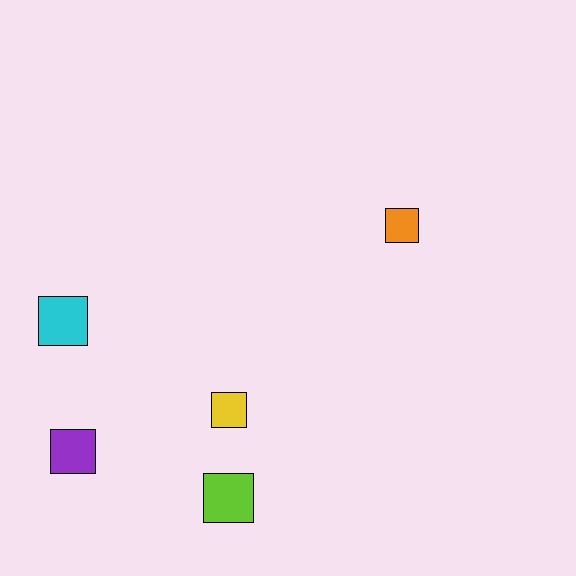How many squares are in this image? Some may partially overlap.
There are 5 squares.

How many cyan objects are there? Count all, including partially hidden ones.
There is 1 cyan object.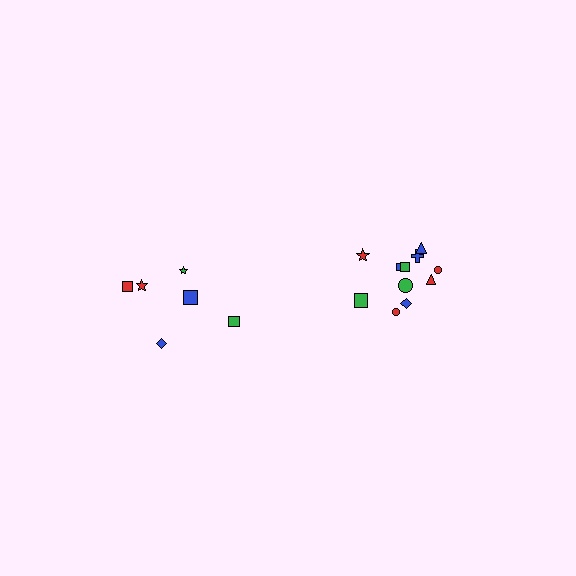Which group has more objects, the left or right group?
The right group.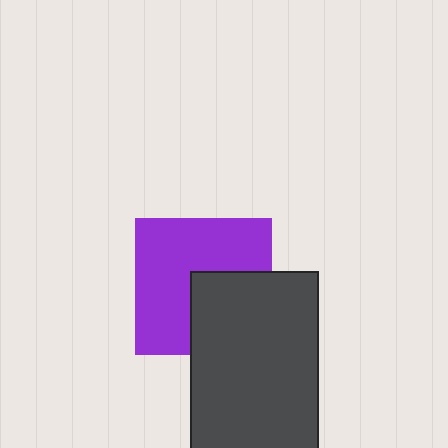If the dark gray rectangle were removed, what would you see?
You would see the complete purple square.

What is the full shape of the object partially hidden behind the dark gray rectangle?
The partially hidden object is a purple square.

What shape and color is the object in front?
The object in front is a dark gray rectangle.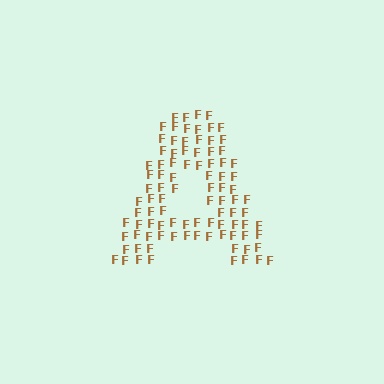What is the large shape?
The large shape is the letter A.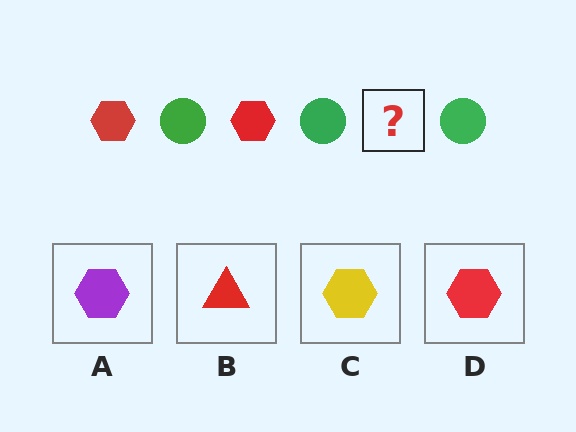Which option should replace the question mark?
Option D.